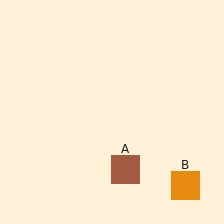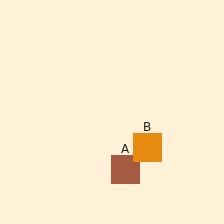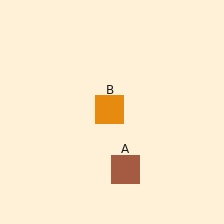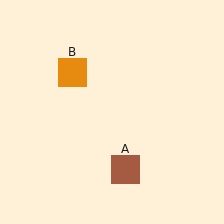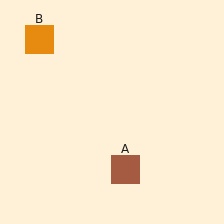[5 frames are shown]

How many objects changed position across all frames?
1 object changed position: orange square (object B).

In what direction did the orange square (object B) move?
The orange square (object B) moved up and to the left.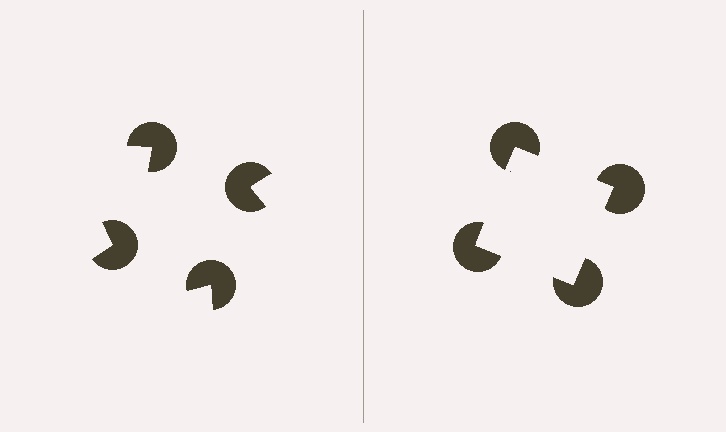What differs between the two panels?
The pac-man discs are positioned identically on both sides; only the wedge orientations differ. On the right they align to a square; on the left they are misaligned.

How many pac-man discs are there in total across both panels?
8 — 4 on each side.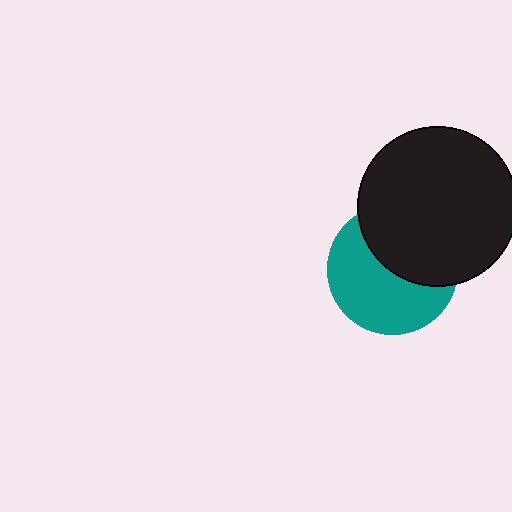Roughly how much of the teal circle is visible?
About half of it is visible (roughly 56%).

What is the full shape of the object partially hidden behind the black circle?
The partially hidden object is a teal circle.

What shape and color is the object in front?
The object in front is a black circle.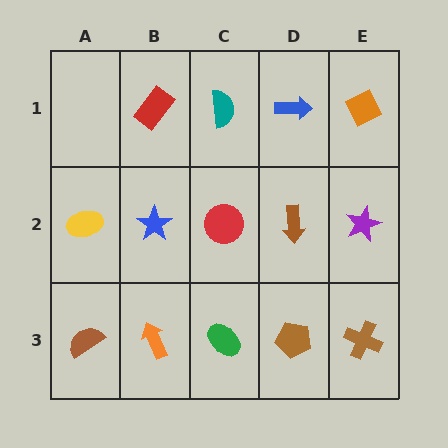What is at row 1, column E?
An orange diamond.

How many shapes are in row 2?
5 shapes.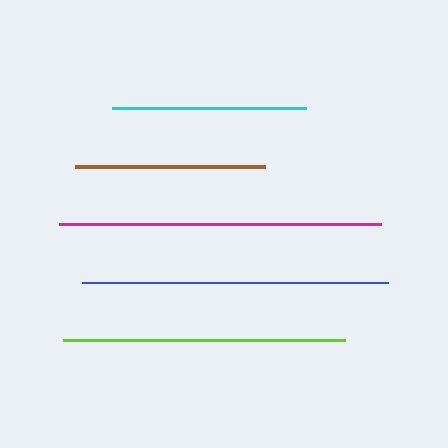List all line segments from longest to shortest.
From longest to shortest: magenta, blue, lime, cyan, brown.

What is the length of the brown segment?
The brown segment is approximately 190 pixels long.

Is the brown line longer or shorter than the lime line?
The lime line is longer than the brown line.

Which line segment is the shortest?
The brown line is the shortest at approximately 190 pixels.